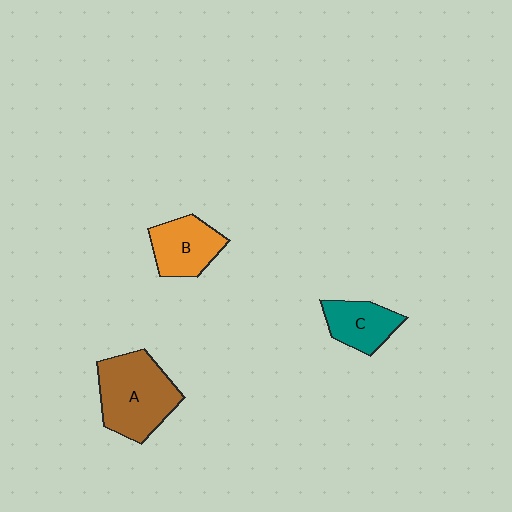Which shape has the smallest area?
Shape C (teal).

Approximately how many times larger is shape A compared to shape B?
Approximately 1.5 times.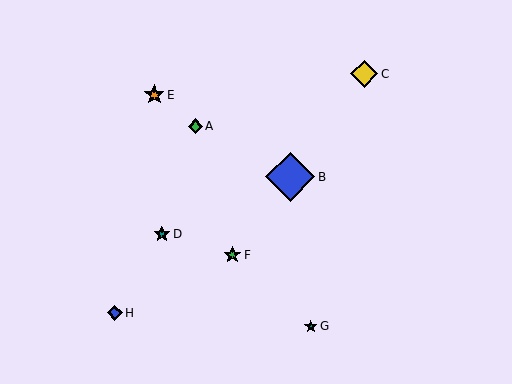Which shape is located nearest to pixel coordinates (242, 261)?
The green star (labeled F) at (232, 255) is nearest to that location.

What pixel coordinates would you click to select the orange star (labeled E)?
Click at (154, 95) to select the orange star E.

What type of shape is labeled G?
Shape G is a teal star.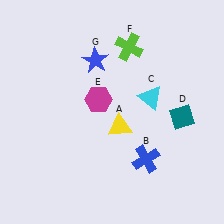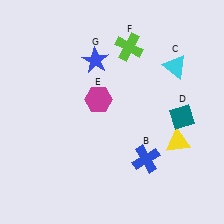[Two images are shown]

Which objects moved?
The objects that moved are: the yellow triangle (A), the cyan triangle (C).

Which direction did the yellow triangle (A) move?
The yellow triangle (A) moved right.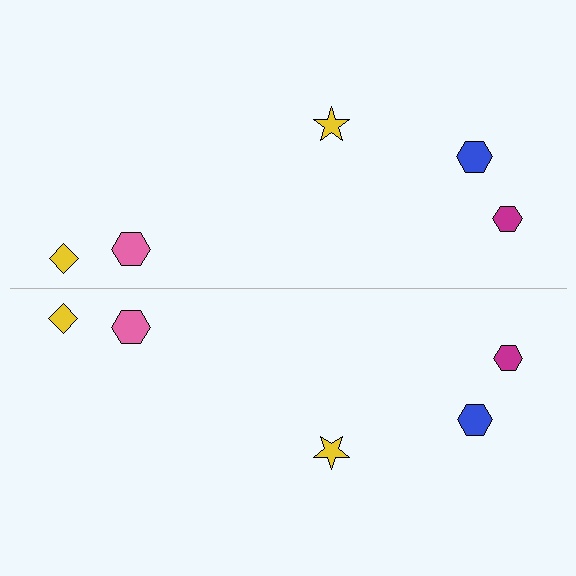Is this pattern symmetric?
Yes, this pattern has bilateral (reflection) symmetry.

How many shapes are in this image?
There are 10 shapes in this image.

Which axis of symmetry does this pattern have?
The pattern has a horizontal axis of symmetry running through the center of the image.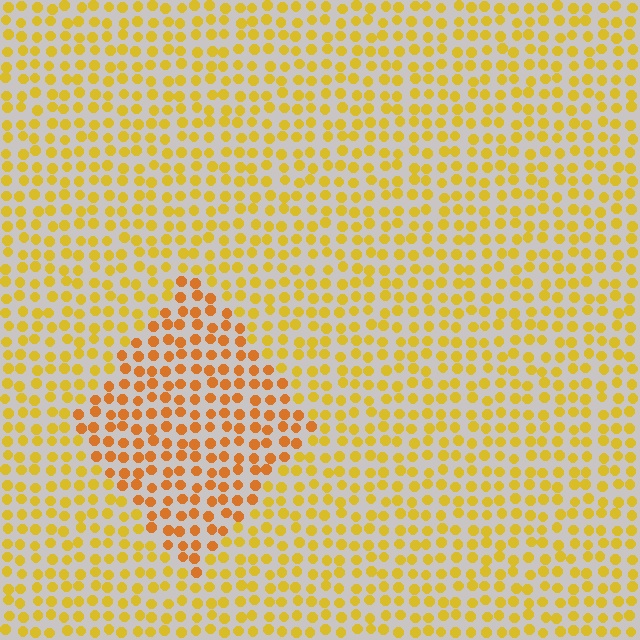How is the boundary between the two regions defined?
The boundary is defined purely by a slight shift in hue (about 24 degrees). Spacing, size, and orientation are identical on both sides.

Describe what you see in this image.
The image is filled with small yellow elements in a uniform arrangement. A diamond-shaped region is visible where the elements are tinted to a slightly different hue, forming a subtle color boundary.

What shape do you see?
I see a diamond.